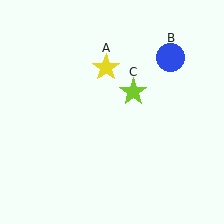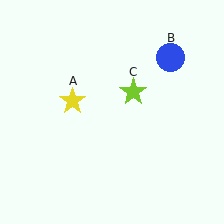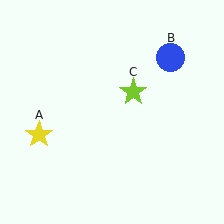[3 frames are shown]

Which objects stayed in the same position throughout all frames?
Blue circle (object B) and lime star (object C) remained stationary.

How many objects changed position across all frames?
1 object changed position: yellow star (object A).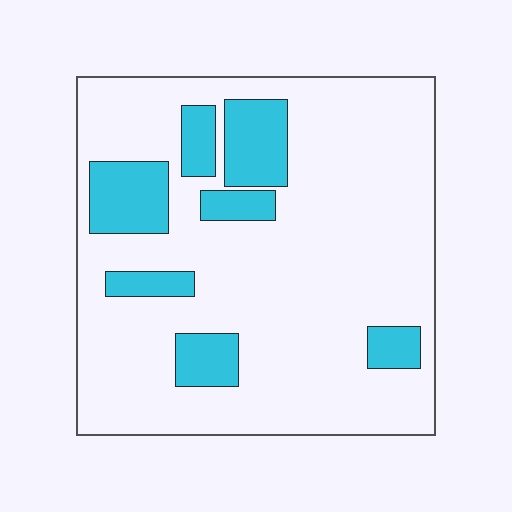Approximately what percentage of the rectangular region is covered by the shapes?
Approximately 20%.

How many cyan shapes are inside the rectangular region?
7.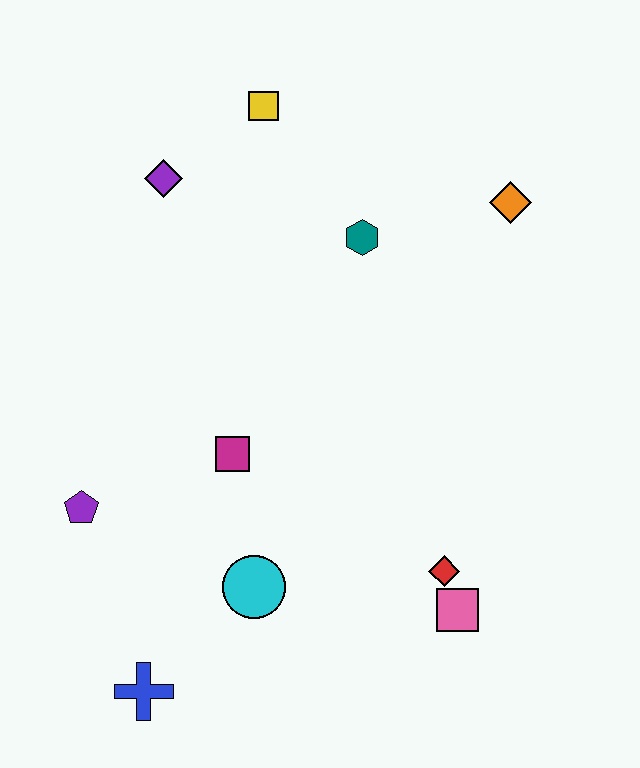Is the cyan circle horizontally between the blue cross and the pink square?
Yes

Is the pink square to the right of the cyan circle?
Yes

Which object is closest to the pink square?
The red diamond is closest to the pink square.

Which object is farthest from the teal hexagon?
The blue cross is farthest from the teal hexagon.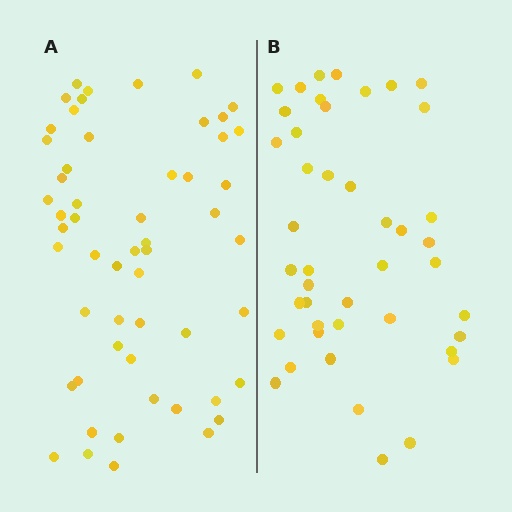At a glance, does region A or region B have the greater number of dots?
Region A (the left region) has more dots.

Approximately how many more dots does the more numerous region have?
Region A has roughly 12 or so more dots than region B.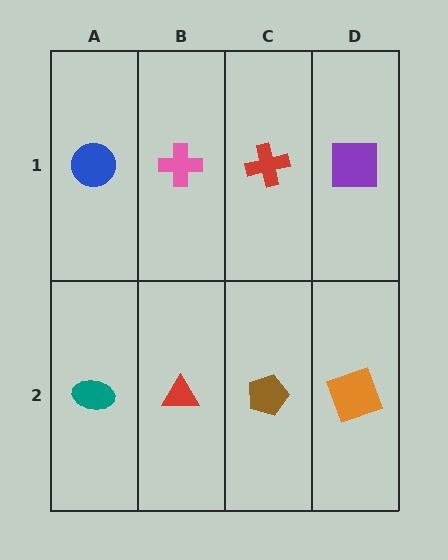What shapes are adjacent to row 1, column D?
An orange square (row 2, column D), a red cross (row 1, column C).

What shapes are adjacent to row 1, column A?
A teal ellipse (row 2, column A), a pink cross (row 1, column B).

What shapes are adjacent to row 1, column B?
A red triangle (row 2, column B), a blue circle (row 1, column A), a red cross (row 1, column C).